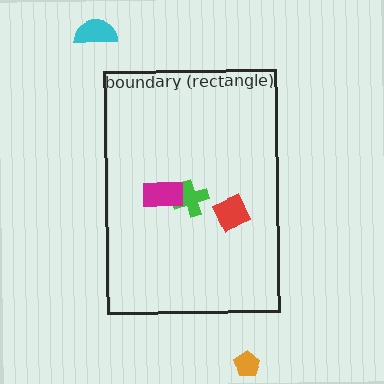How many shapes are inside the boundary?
3 inside, 2 outside.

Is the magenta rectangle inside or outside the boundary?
Inside.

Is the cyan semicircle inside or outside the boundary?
Outside.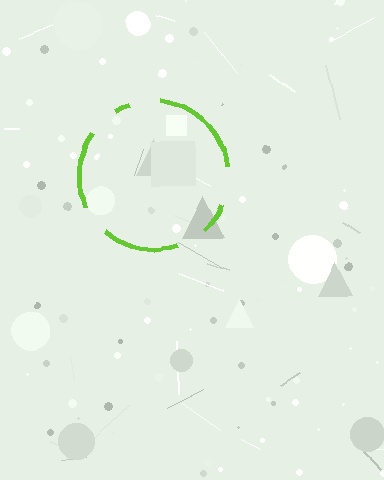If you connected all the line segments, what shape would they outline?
They would outline a circle.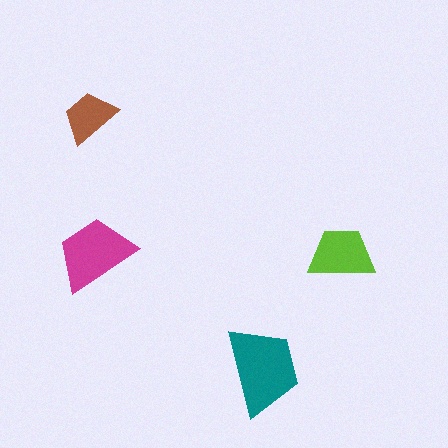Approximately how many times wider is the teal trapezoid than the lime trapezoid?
About 1.5 times wider.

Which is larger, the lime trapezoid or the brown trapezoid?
The lime one.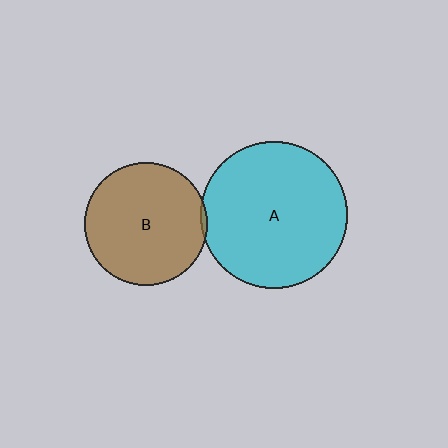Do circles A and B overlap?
Yes.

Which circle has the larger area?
Circle A (cyan).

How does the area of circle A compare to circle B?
Approximately 1.4 times.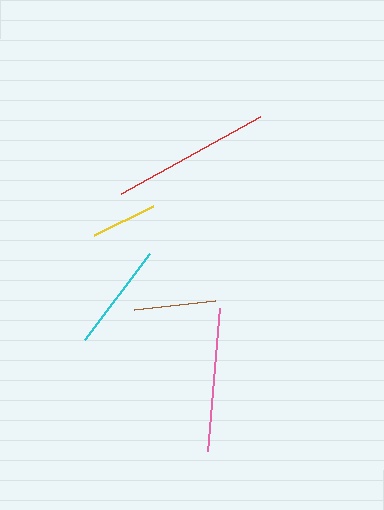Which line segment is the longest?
The red line is the longest at approximately 159 pixels.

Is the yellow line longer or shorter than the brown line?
The brown line is longer than the yellow line.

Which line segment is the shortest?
The yellow line is the shortest at approximately 66 pixels.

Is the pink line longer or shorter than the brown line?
The pink line is longer than the brown line.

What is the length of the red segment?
The red segment is approximately 159 pixels long.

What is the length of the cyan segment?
The cyan segment is approximately 108 pixels long.